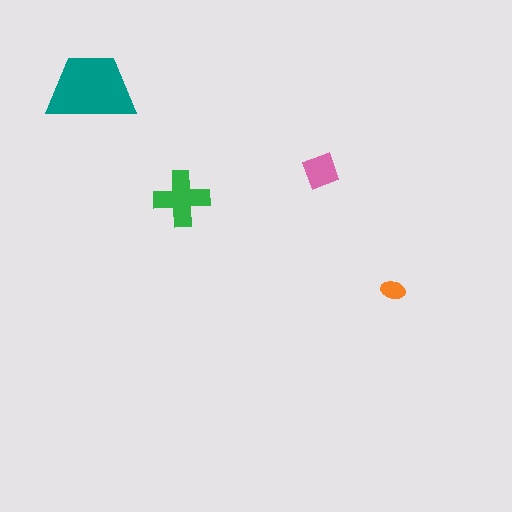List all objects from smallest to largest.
The orange ellipse, the pink diamond, the green cross, the teal trapezoid.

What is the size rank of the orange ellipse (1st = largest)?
4th.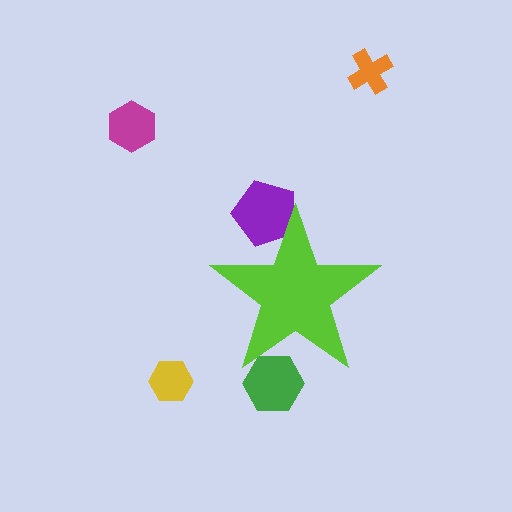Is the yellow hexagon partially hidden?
No, the yellow hexagon is fully visible.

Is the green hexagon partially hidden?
Yes, the green hexagon is partially hidden behind the lime star.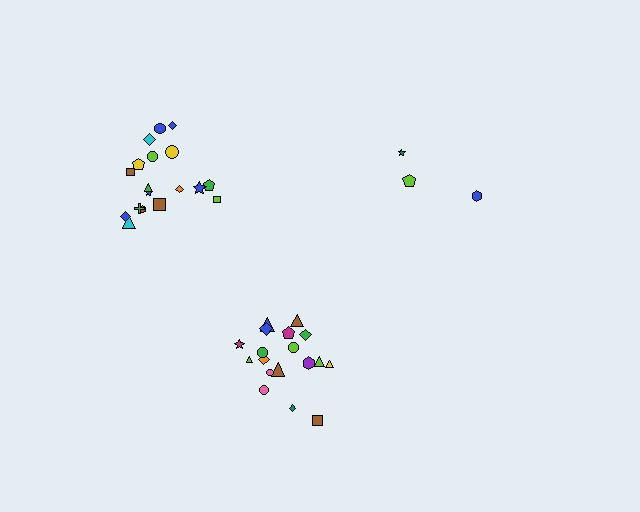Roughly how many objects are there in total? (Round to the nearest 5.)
Roughly 40 objects in total.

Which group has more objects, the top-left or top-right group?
The top-left group.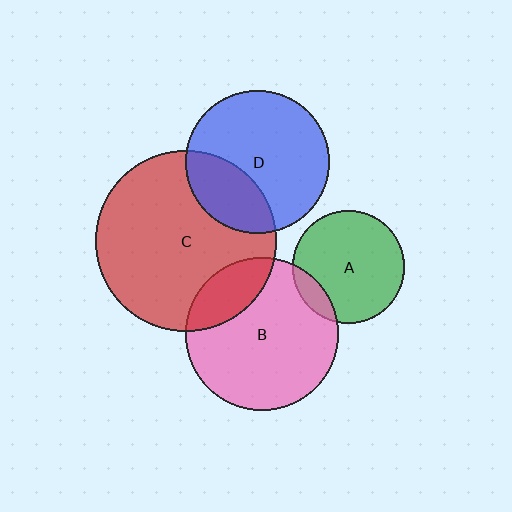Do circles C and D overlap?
Yes.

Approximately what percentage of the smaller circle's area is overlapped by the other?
Approximately 30%.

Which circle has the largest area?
Circle C (red).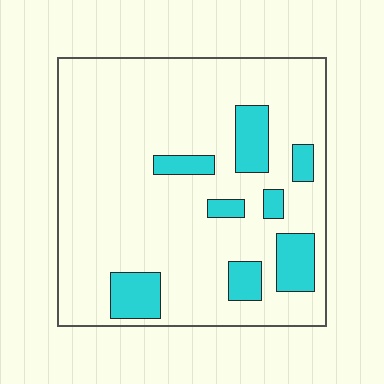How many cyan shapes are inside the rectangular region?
8.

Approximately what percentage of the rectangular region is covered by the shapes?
Approximately 15%.